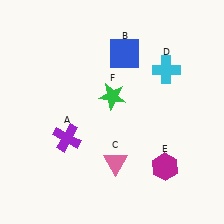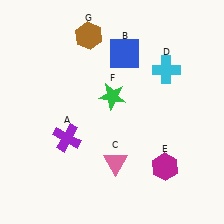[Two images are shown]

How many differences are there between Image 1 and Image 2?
There is 1 difference between the two images.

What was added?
A brown hexagon (G) was added in Image 2.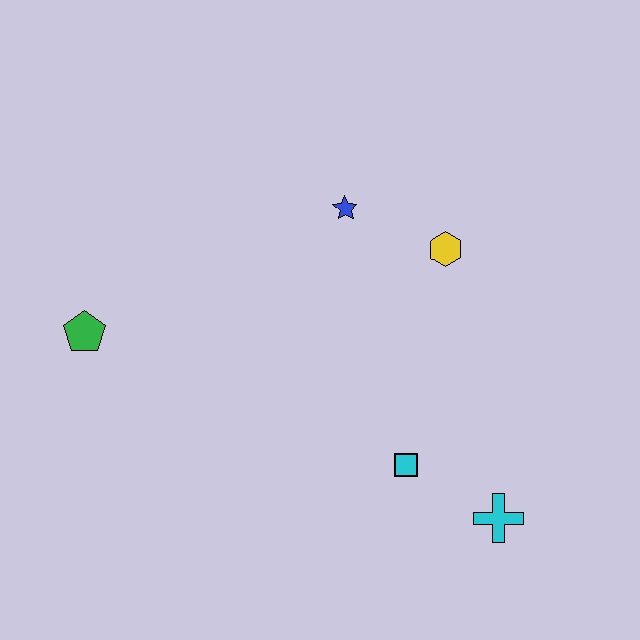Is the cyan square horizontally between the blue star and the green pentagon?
No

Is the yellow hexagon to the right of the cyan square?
Yes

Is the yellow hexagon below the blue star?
Yes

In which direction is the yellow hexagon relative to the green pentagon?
The yellow hexagon is to the right of the green pentagon.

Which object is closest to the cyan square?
The cyan cross is closest to the cyan square.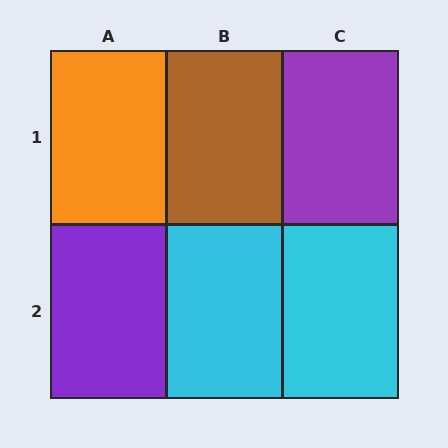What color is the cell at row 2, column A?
Purple.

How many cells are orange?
1 cell is orange.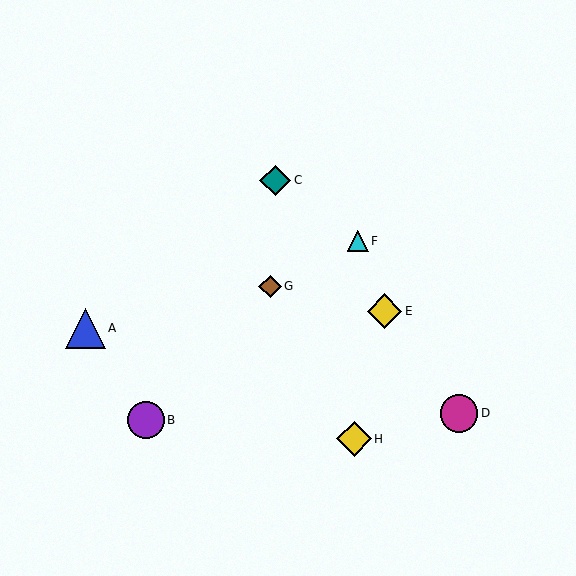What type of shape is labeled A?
Shape A is a blue triangle.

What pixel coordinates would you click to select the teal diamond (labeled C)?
Click at (275, 180) to select the teal diamond C.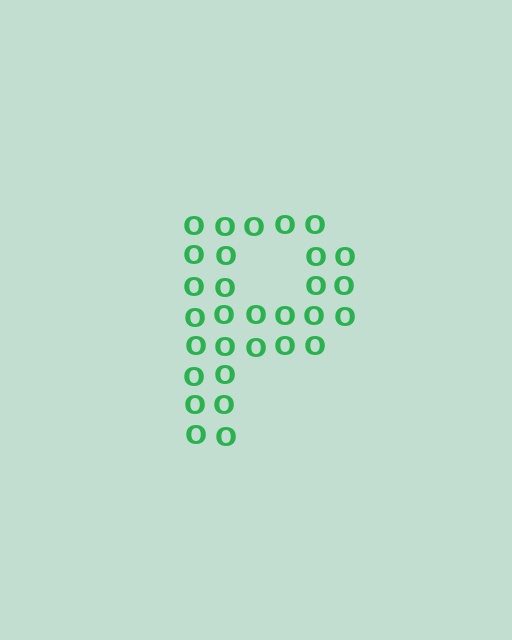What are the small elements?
The small elements are letter O's.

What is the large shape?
The large shape is the letter P.